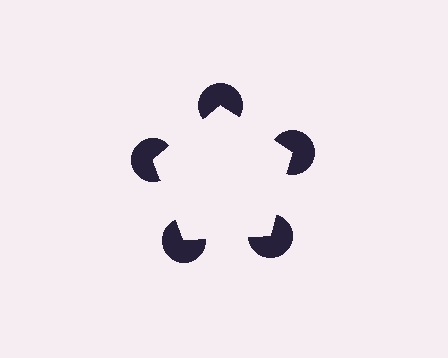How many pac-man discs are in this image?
There are 5 — one at each vertex of the illusory pentagon.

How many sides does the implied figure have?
5 sides.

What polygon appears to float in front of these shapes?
An illusory pentagon — its edges are inferred from the aligned wedge cuts in the pac-man discs, not physically drawn.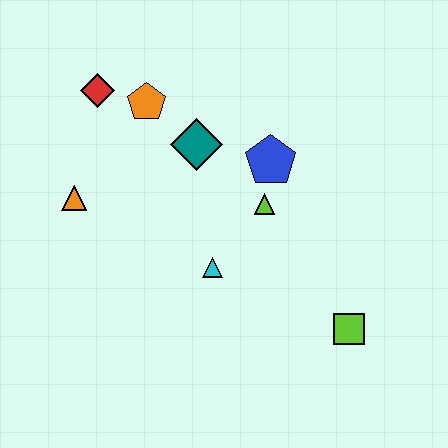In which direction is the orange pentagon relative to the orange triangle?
The orange pentagon is above the orange triangle.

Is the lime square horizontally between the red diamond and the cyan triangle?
No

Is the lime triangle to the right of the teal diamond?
Yes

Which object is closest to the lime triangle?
The blue pentagon is closest to the lime triangle.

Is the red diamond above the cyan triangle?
Yes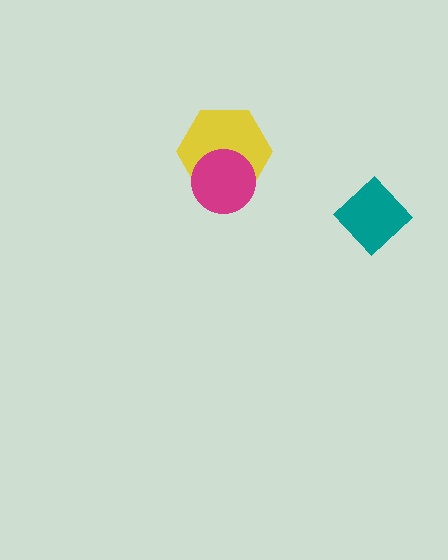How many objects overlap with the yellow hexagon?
1 object overlaps with the yellow hexagon.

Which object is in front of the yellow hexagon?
The magenta circle is in front of the yellow hexagon.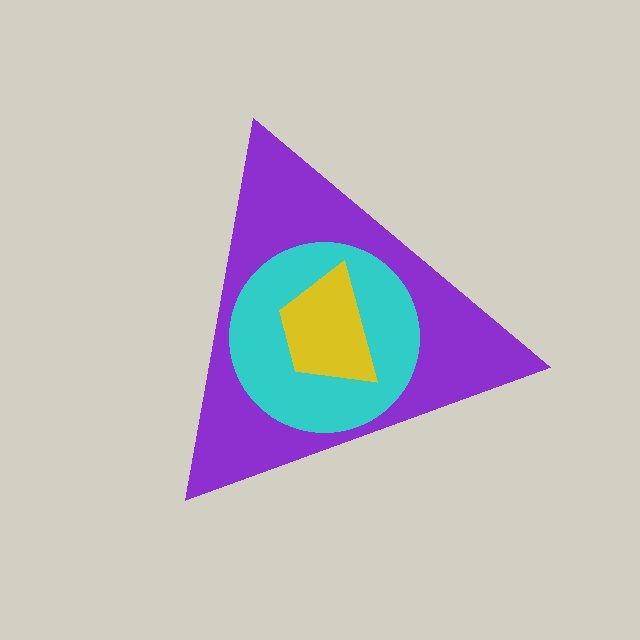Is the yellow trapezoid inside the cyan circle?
Yes.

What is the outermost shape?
The purple triangle.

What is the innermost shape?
The yellow trapezoid.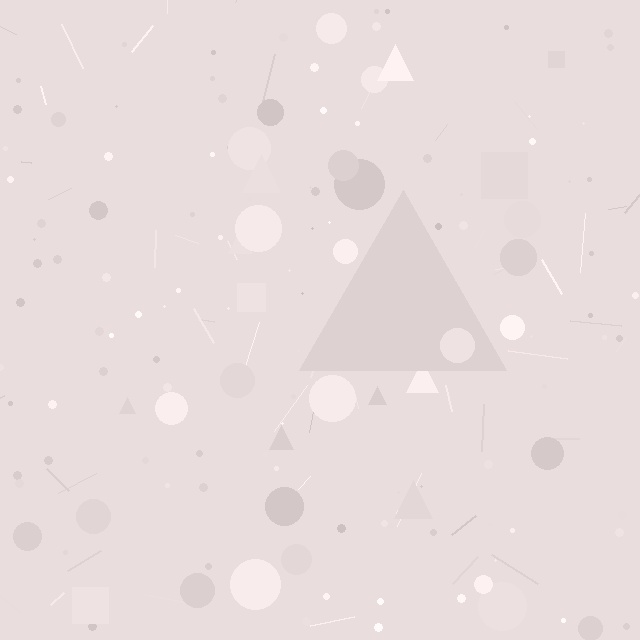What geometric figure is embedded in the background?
A triangle is embedded in the background.